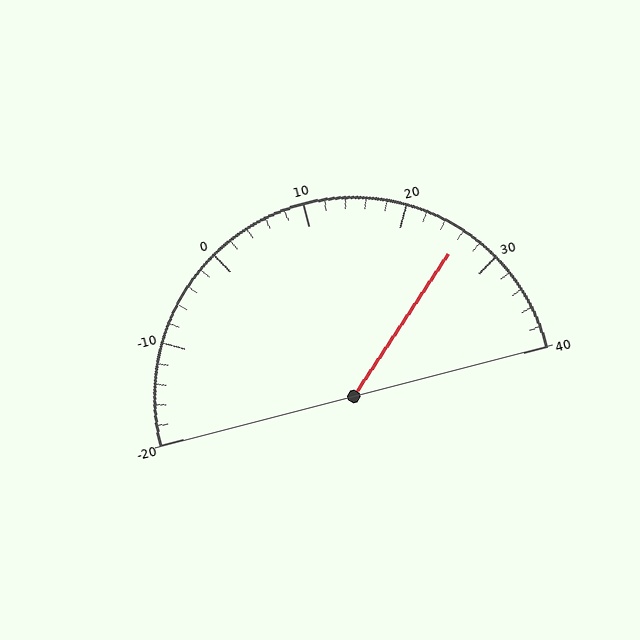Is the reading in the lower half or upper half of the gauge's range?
The reading is in the upper half of the range (-20 to 40).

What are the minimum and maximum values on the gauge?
The gauge ranges from -20 to 40.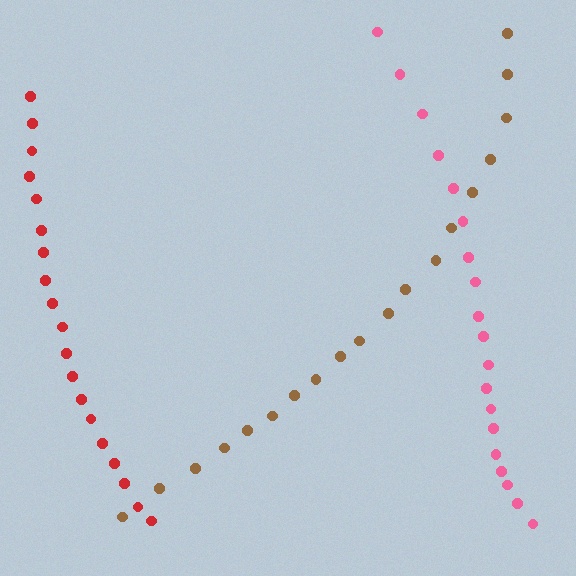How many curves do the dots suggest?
There are 3 distinct paths.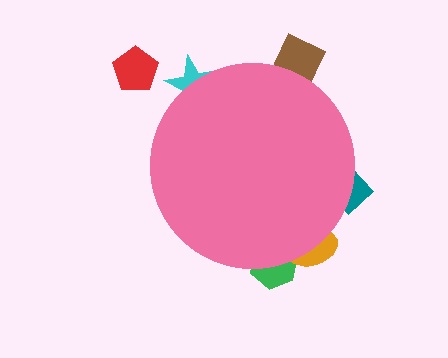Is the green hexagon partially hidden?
Yes, the green hexagon is partially hidden behind the pink circle.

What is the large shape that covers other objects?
A pink circle.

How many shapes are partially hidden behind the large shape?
5 shapes are partially hidden.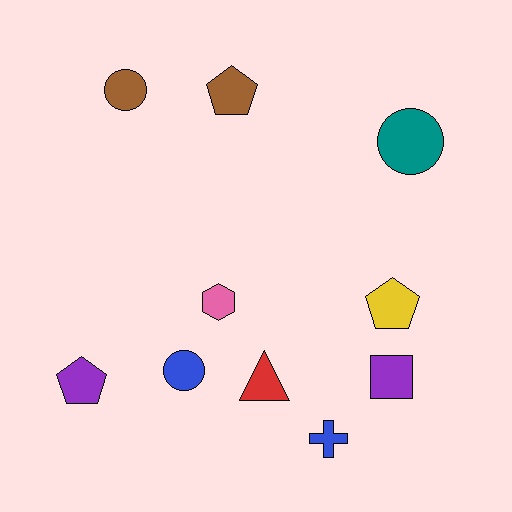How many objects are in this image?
There are 10 objects.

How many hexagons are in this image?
There is 1 hexagon.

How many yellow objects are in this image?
There is 1 yellow object.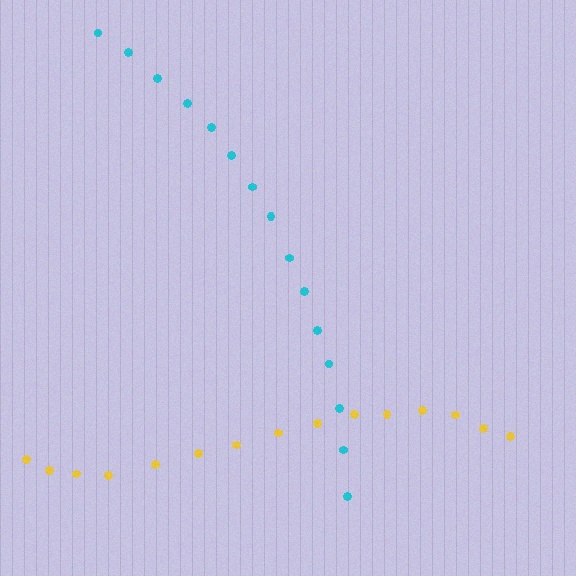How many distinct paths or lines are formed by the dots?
There are 2 distinct paths.